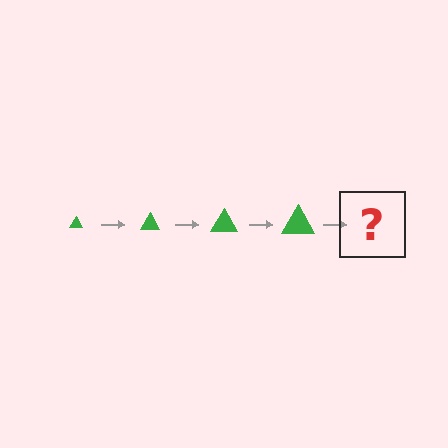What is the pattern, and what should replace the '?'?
The pattern is that the triangle gets progressively larger each step. The '?' should be a green triangle, larger than the previous one.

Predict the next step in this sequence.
The next step is a green triangle, larger than the previous one.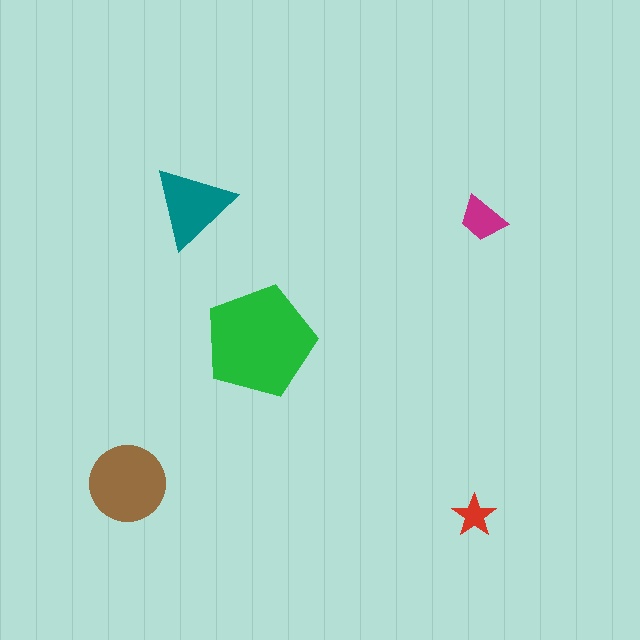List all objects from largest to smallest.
The green pentagon, the brown circle, the teal triangle, the magenta trapezoid, the red star.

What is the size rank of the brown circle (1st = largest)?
2nd.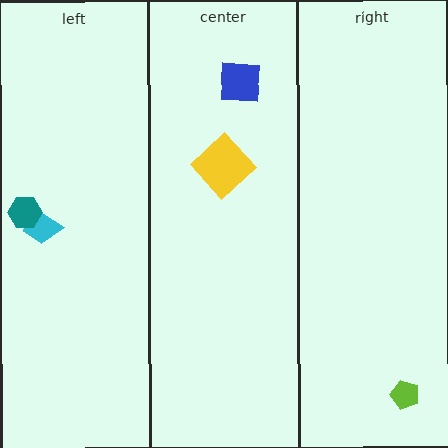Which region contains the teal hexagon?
The left region.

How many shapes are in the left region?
2.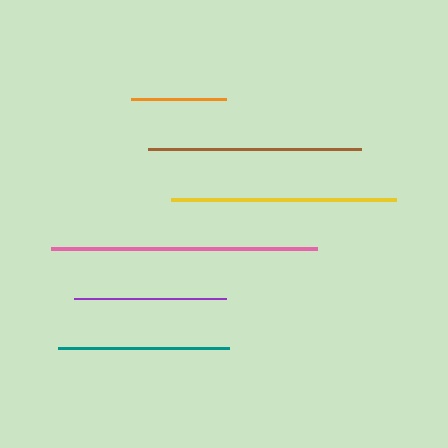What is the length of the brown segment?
The brown segment is approximately 213 pixels long.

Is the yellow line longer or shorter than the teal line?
The yellow line is longer than the teal line.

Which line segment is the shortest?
The orange line is the shortest at approximately 95 pixels.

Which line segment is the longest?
The pink line is the longest at approximately 266 pixels.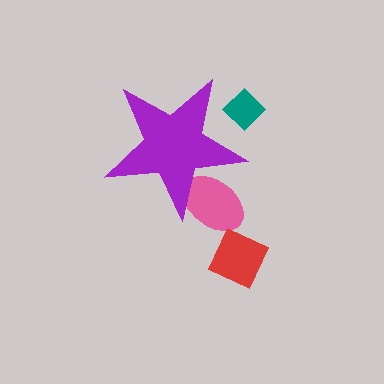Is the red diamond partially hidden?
No, the red diamond is fully visible.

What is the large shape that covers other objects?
A purple star.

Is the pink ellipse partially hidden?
Yes, the pink ellipse is partially hidden behind the purple star.